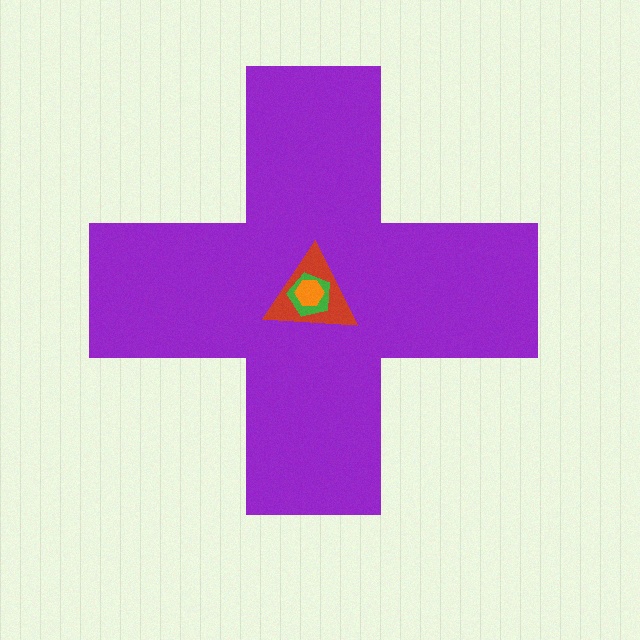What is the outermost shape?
The purple cross.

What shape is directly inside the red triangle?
The green pentagon.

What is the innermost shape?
The orange hexagon.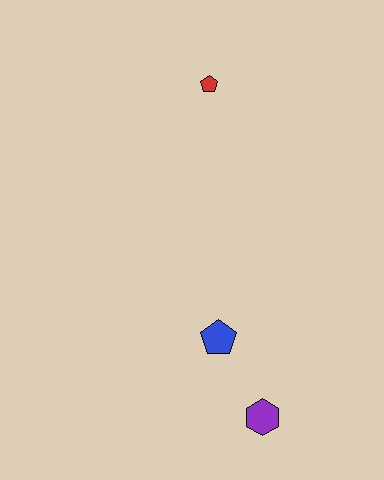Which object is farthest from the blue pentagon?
The red pentagon is farthest from the blue pentagon.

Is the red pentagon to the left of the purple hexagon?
Yes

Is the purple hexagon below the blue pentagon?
Yes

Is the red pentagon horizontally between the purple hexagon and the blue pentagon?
No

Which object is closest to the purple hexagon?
The blue pentagon is closest to the purple hexagon.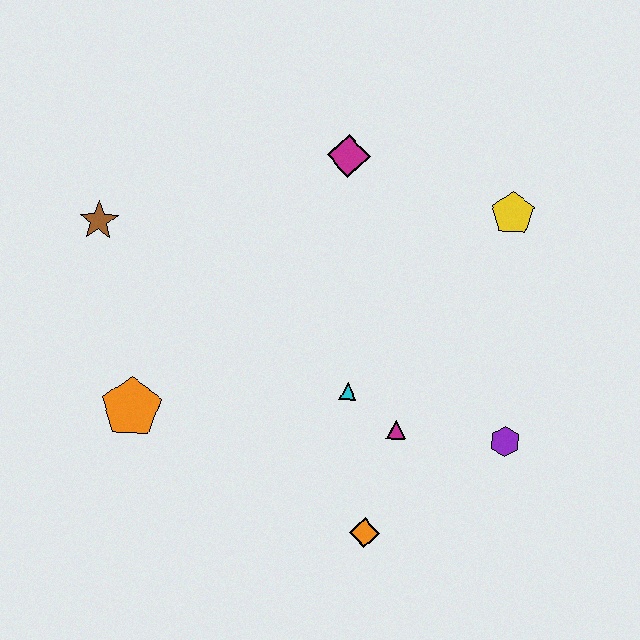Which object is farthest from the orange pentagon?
The yellow pentagon is farthest from the orange pentagon.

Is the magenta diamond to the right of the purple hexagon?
No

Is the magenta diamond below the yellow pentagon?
No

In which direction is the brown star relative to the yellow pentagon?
The brown star is to the left of the yellow pentagon.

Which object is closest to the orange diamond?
The magenta triangle is closest to the orange diamond.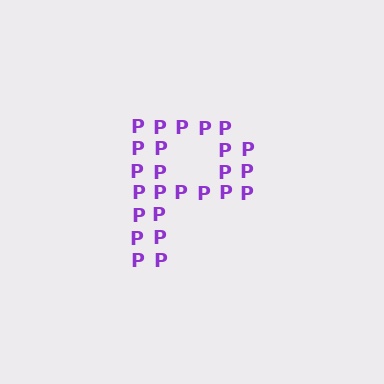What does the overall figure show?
The overall figure shows the letter P.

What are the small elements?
The small elements are letter P's.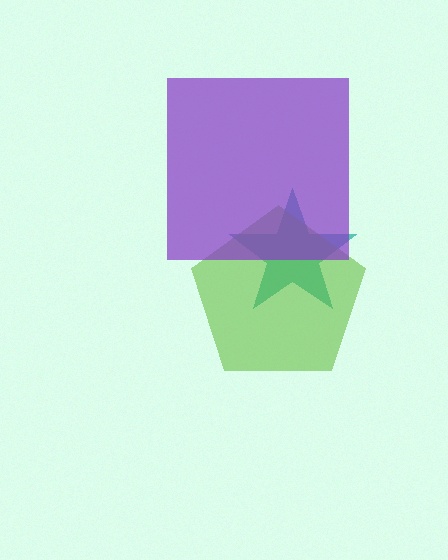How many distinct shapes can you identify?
There are 3 distinct shapes: a teal star, a lime pentagon, a purple square.